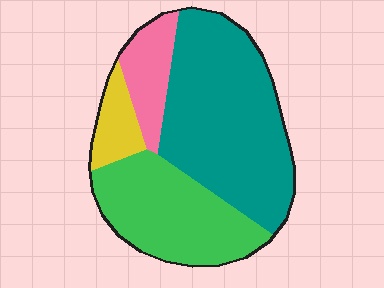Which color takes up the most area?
Teal, at roughly 50%.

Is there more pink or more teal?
Teal.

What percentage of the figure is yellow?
Yellow covers around 10% of the figure.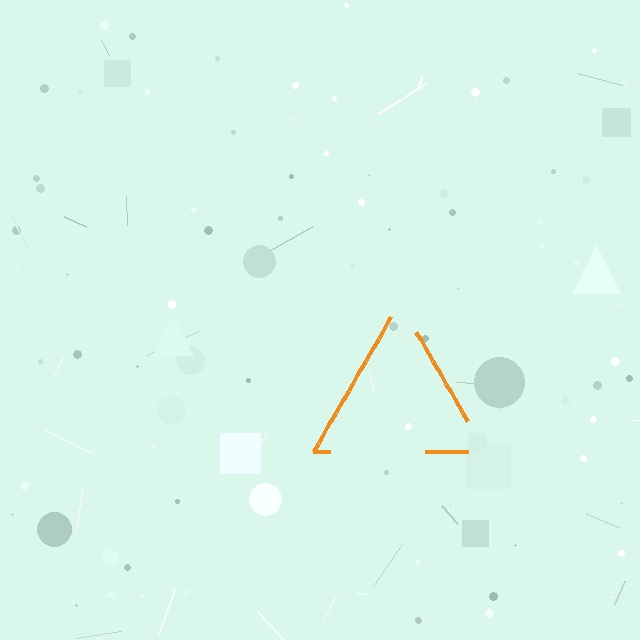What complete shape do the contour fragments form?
The contour fragments form a triangle.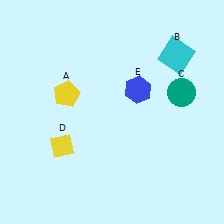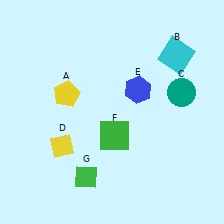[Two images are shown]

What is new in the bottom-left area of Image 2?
A green diamond (G) was added in the bottom-left area of Image 2.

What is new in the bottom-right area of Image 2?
A green square (F) was added in the bottom-right area of Image 2.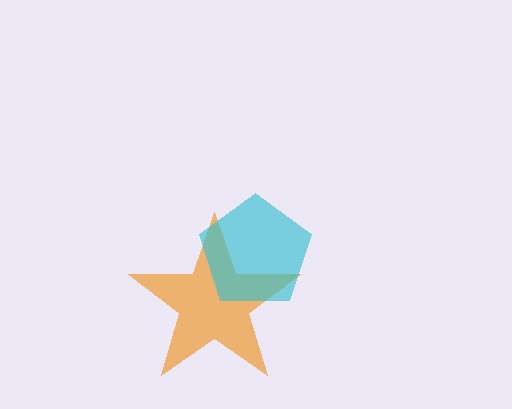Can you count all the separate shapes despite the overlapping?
Yes, there are 2 separate shapes.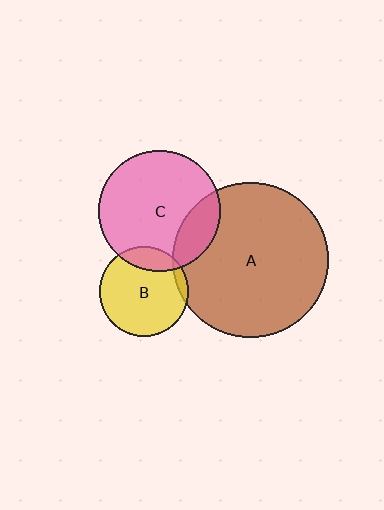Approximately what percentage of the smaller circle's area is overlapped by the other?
Approximately 20%.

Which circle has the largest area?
Circle A (brown).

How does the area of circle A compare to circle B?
Approximately 3.0 times.